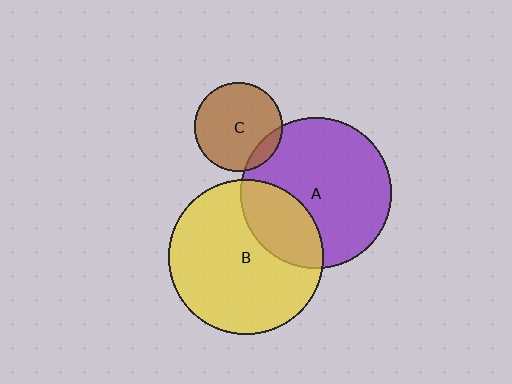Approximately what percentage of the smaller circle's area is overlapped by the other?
Approximately 10%.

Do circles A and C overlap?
Yes.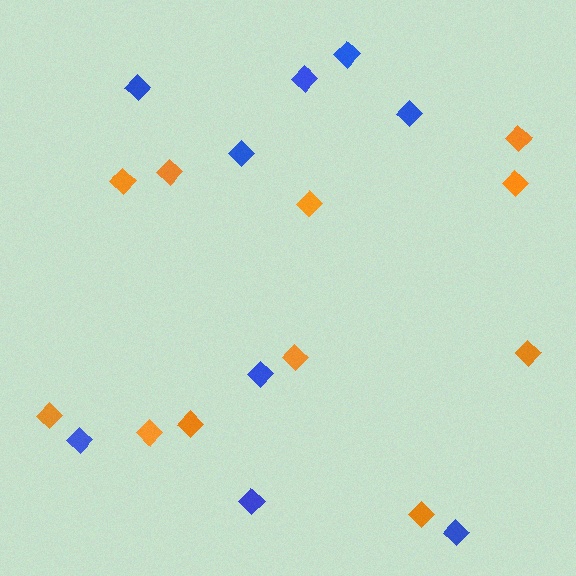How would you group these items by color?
There are 2 groups: one group of orange diamonds (11) and one group of blue diamonds (9).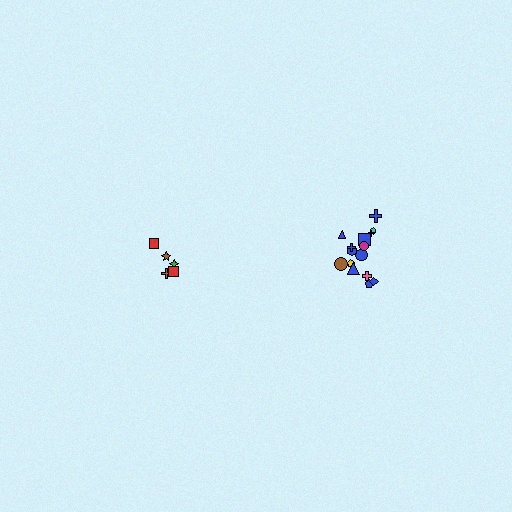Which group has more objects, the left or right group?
The right group.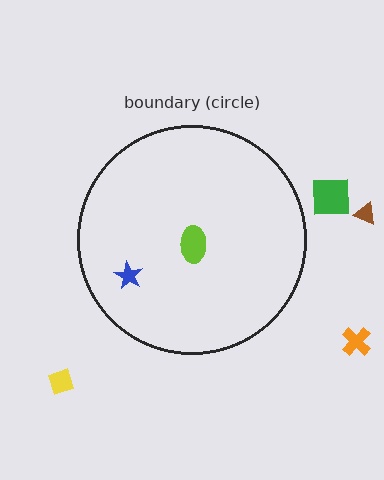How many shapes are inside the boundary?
2 inside, 4 outside.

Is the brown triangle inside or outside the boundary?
Outside.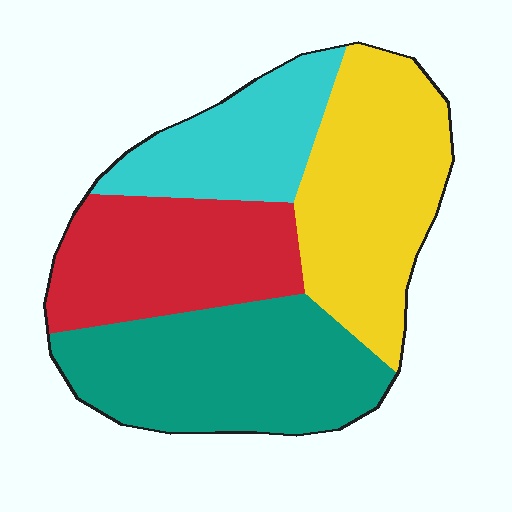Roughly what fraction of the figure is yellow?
Yellow takes up between a quarter and a half of the figure.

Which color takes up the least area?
Cyan, at roughly 15%.